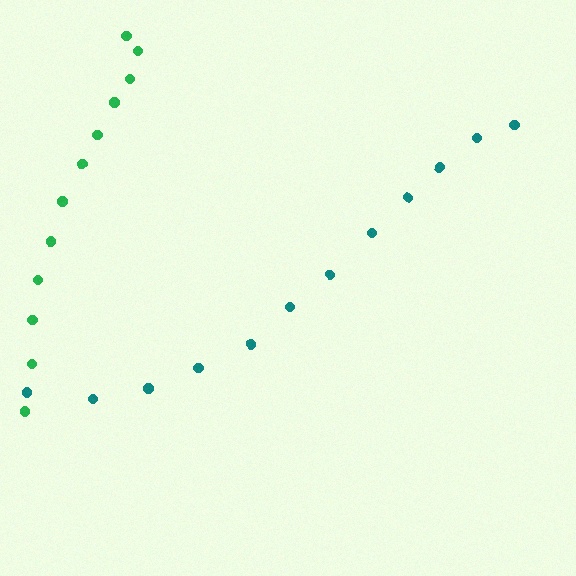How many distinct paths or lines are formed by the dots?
There are 2 distinct paths.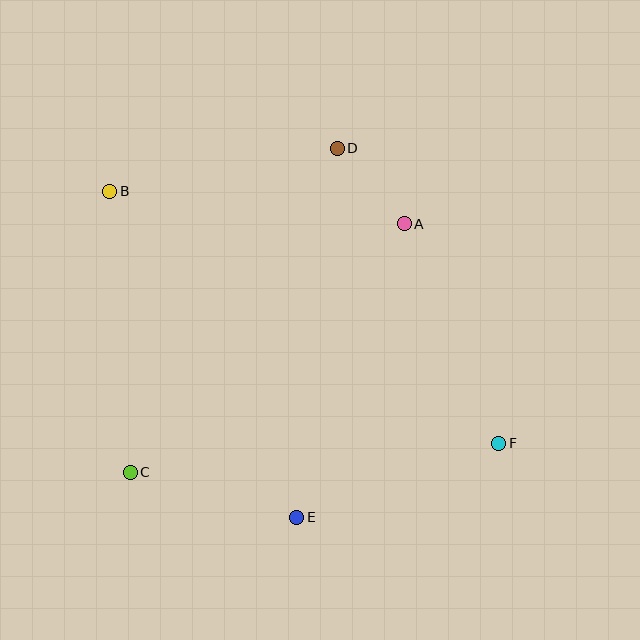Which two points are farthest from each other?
Points B and F are farthest from each other.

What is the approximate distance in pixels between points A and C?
The distance between A and C is approximately 370 pixels.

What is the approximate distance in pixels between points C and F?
The distance between C and F is approximately 370 pixels.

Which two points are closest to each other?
Points A and D are closest to each other.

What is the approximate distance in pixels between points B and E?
The distance between B and E is approximately 375 pixels.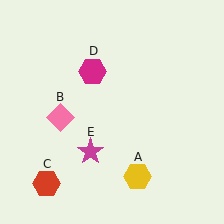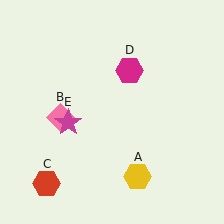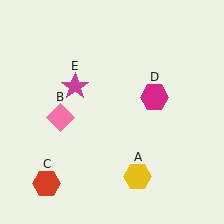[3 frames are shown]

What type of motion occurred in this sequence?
The magenta hexagon (object D), magenta star (object E) rotated clockwise around the center of the scene.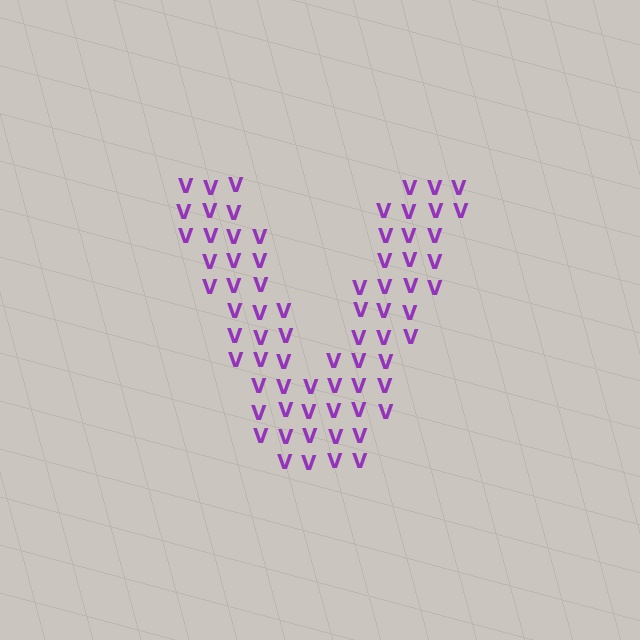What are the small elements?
The small elements are letter V's.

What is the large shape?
The large shape is the letter V.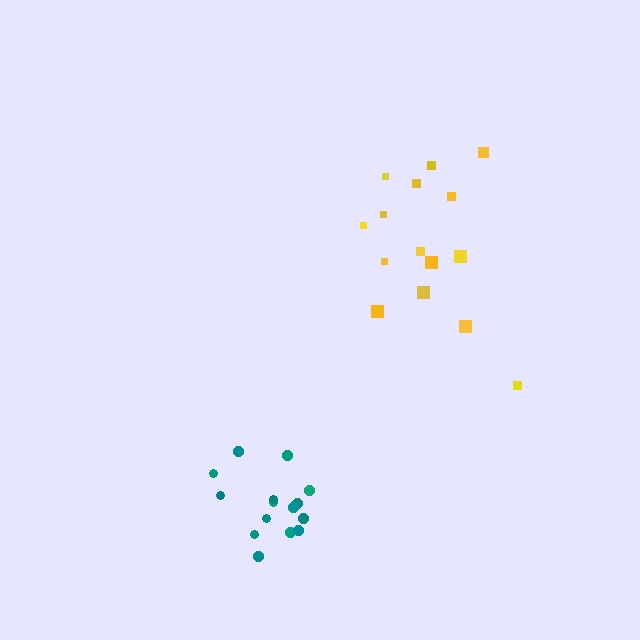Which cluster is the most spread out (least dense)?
Yellow.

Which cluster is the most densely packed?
Teal.